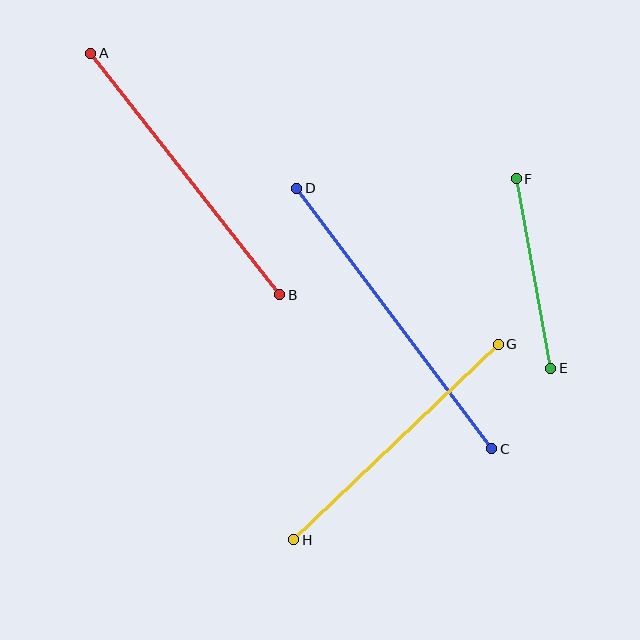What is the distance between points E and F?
The distance is approximately 193 pixels.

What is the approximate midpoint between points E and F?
The midpoint is at approximately (534, 273) pixels.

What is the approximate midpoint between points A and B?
The midpoint is at approximately (185, 174) pixels.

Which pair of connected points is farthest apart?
Points C and D are farthest apart.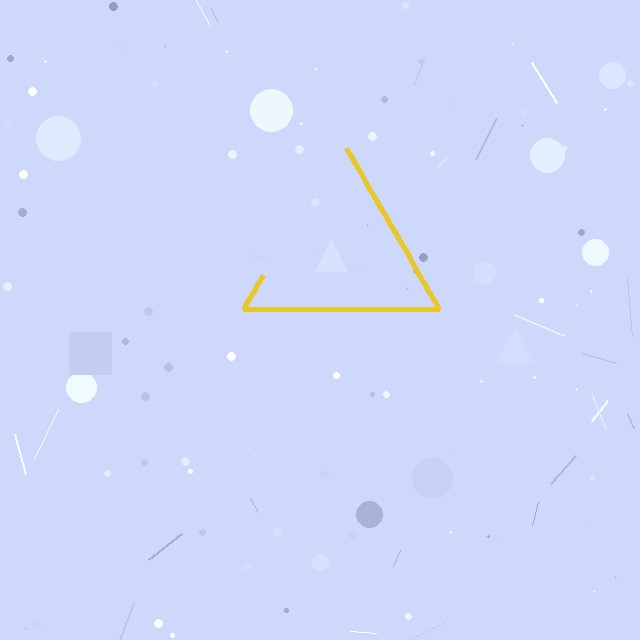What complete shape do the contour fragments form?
The contour fragments form a triangle.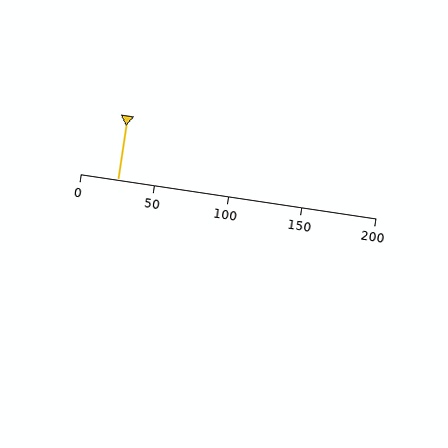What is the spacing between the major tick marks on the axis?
The major ticks are spaced 50 apart.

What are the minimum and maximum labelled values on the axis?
The axis runs from 0 to 200.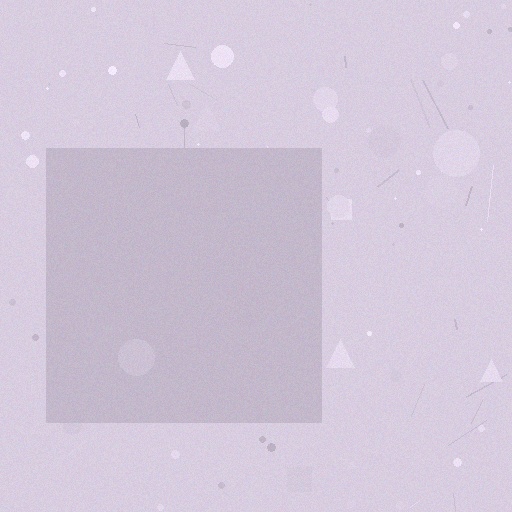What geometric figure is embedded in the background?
A square is embedded in the background.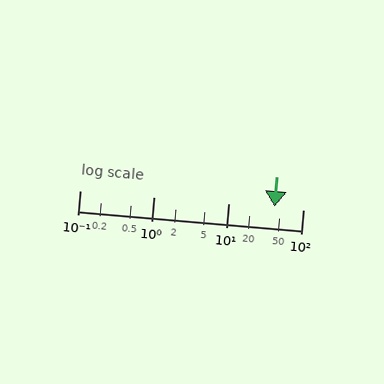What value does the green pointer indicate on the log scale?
The pointer indicates approximately 41.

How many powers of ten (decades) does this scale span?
The scale spans 3 decades, from 0.1 to 100.